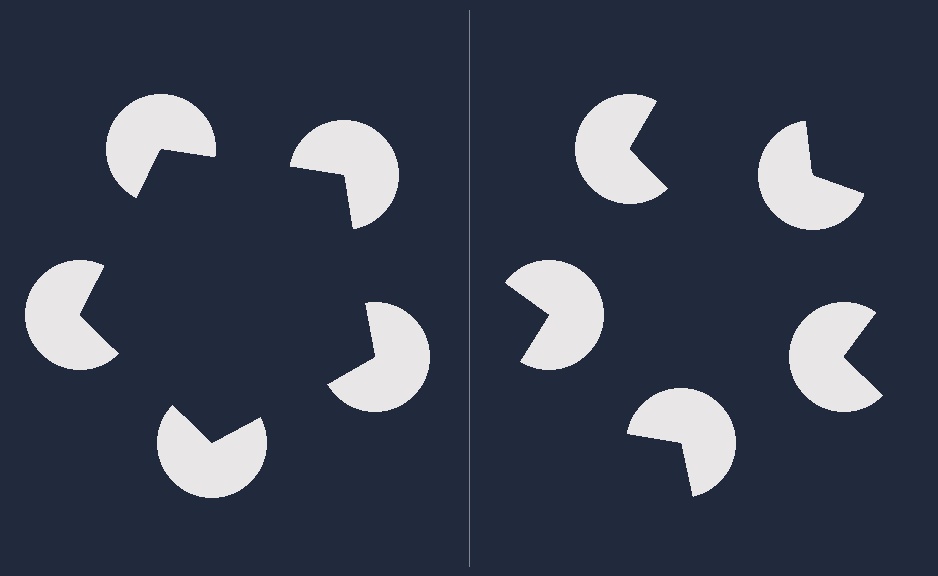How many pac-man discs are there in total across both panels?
10 — 5 on each side.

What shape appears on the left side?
An illusory pentagon.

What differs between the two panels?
The pac-man discs are positioned identically on both sides; only the wedge orientations differ. On the left they align to a pentagon; on the right they are misaligned.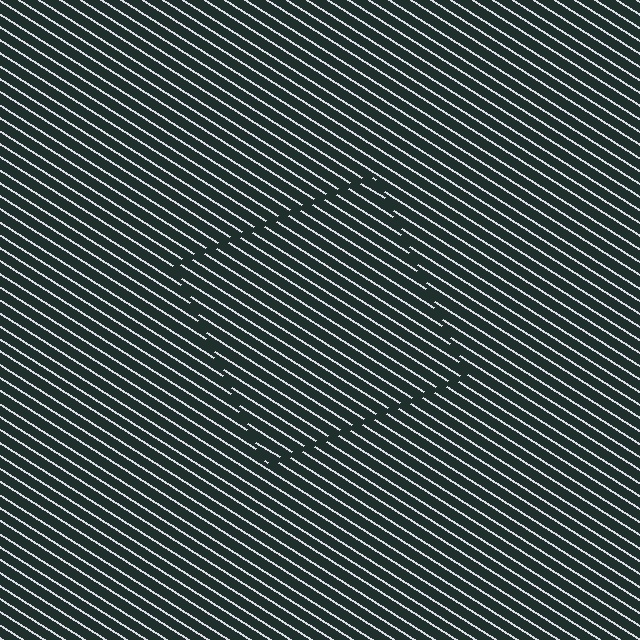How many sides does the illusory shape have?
4 sides — the line-ends trace a square.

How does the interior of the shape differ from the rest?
The interior of the shape contains the same grating, shifted by half a period — the contour is defined by the phase discontinuity where line-ends from the inner and outer gratings abut.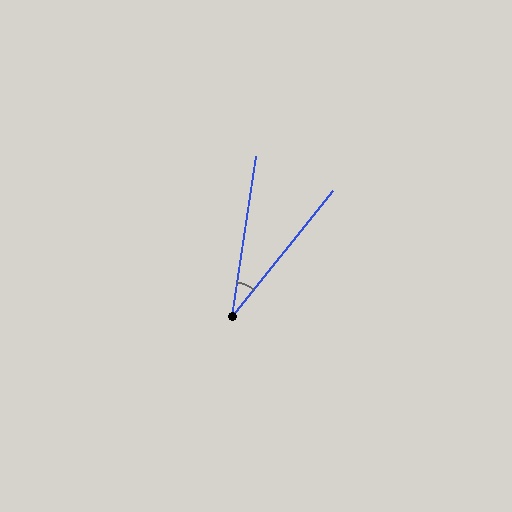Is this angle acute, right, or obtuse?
It is acute.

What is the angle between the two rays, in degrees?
Approximately 30 degrees.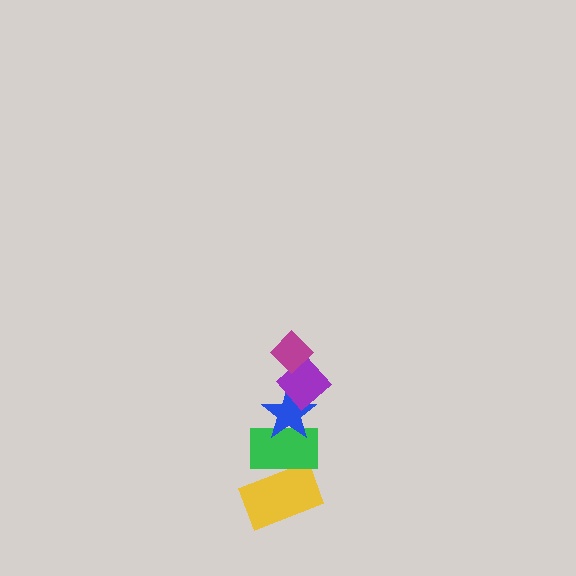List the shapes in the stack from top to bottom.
From top to bottom: the magenta diamond, the purple diamond, the blue star, the green rectangle, the yellow rectangle.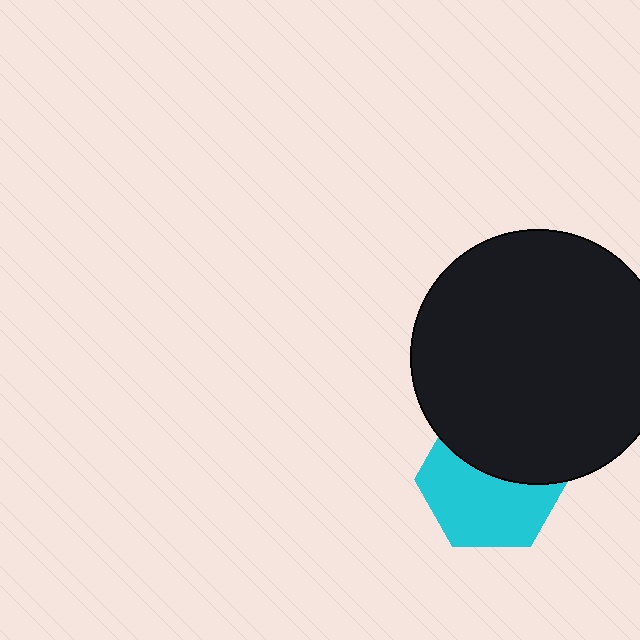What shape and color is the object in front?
The object in front is a black circle.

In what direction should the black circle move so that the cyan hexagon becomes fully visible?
The black circle should move up. That is the shortest direction to clear the overlap and leave the cyan hexagon fully visible.